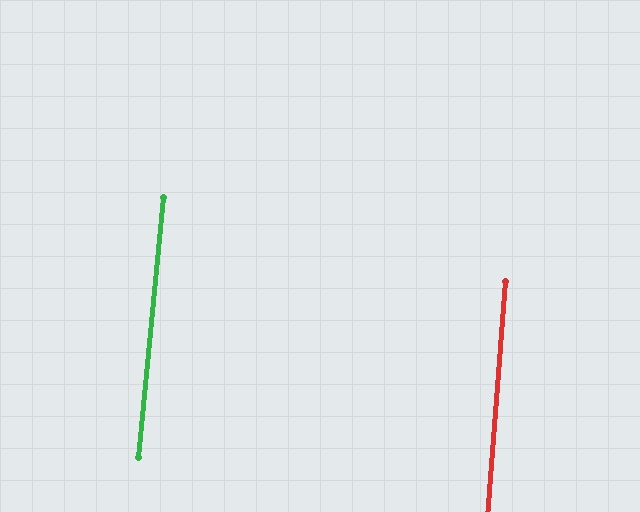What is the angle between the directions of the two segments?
Approximately 1 degree.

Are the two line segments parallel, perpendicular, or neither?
Parallel — their directions differ by only 0.9°.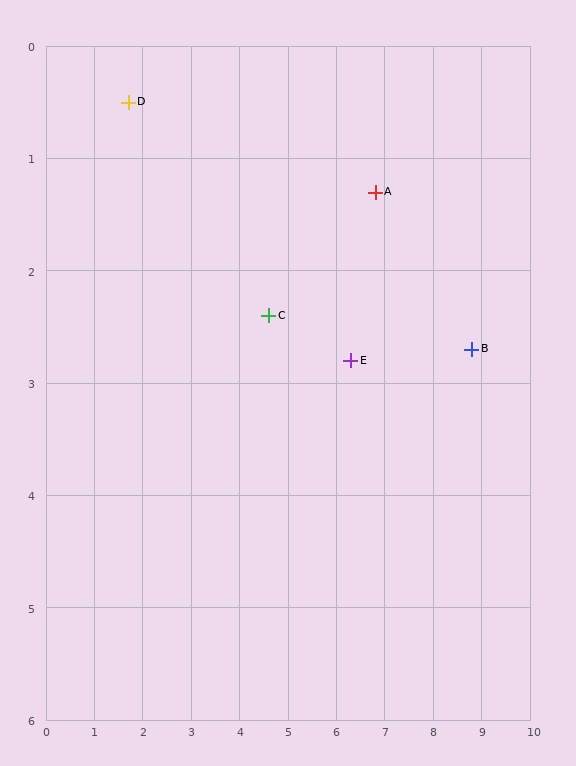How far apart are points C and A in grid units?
Points C and A are about 2.5 grid units apart.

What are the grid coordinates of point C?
Point C is at approximately (4.6, 2.4).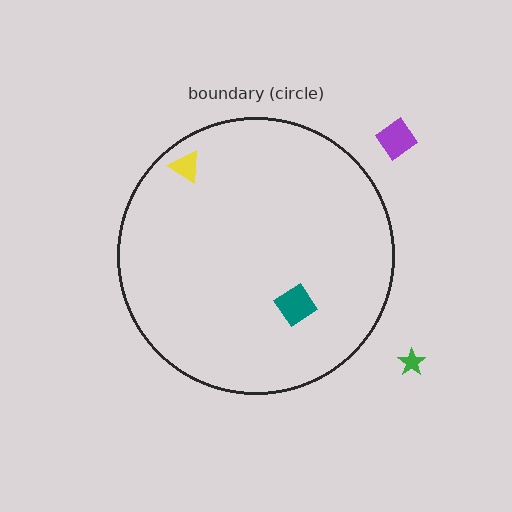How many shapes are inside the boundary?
2 inside, 2 outside.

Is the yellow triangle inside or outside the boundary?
Inside.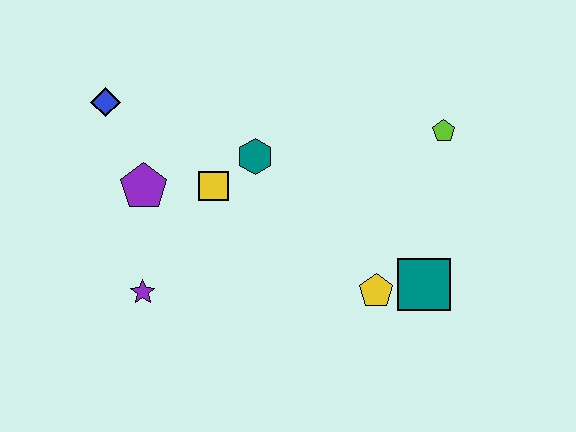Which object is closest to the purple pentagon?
The yellow square is closest to the purple pentagon.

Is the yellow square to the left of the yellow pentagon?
Yes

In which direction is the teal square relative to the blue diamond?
The teal square is to the right of the blue diamond.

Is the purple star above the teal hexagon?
No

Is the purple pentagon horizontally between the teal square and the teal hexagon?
No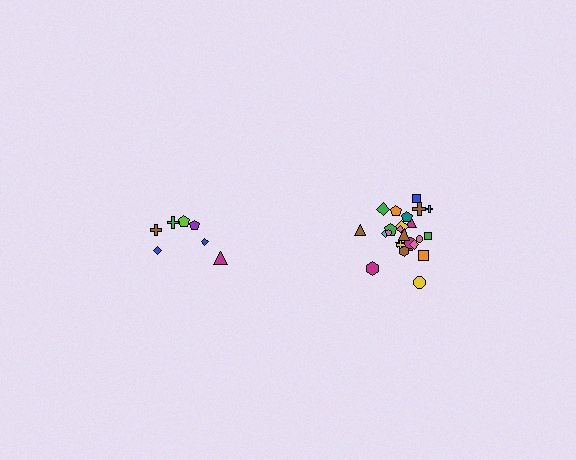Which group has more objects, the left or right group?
The right group.